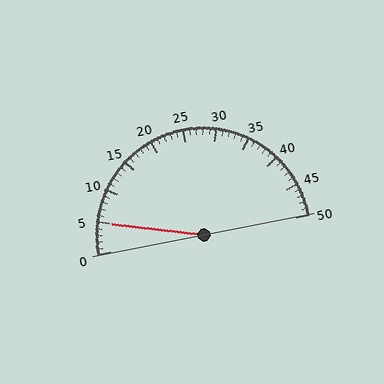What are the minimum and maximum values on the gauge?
The gauge ranges from 0 to 50.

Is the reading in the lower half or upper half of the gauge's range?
The reading is in the lower half of the range (0 to 50).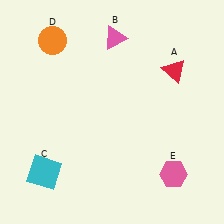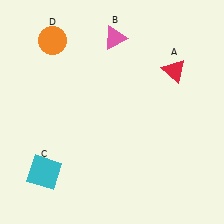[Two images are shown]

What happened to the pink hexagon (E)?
The pink hexagon (E) was removed in Image 2. It was in the bottom-right area of Image 1.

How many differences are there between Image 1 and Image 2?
There is 1 difference between the two images.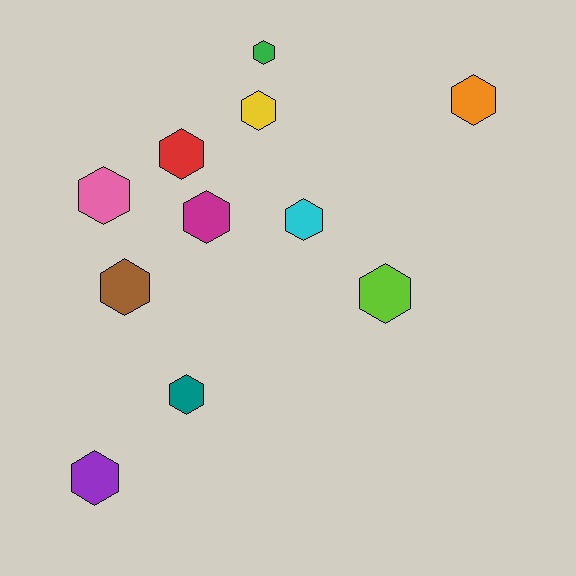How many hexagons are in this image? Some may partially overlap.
There are 11 hexagons.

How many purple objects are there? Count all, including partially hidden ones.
There is 1 purple object.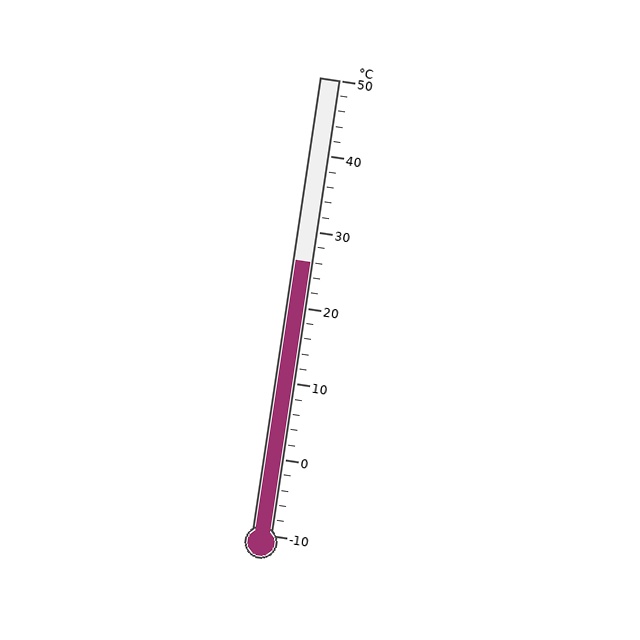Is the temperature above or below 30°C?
The temperature is below 30°C.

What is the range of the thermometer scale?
The thermometer scale ranges from -10°C to 50°C.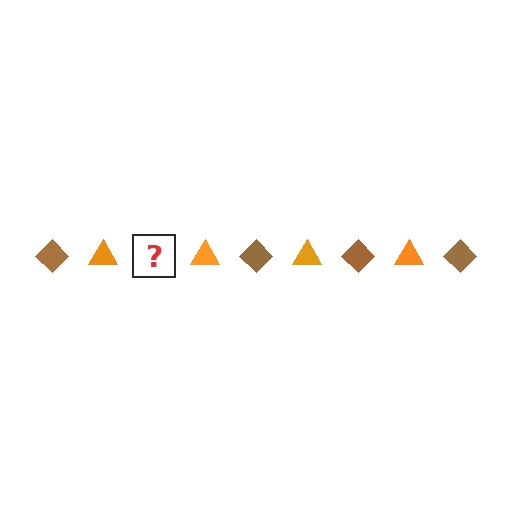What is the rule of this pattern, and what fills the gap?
The rule is that the pattern alternates between brown diamond and orange triangle. The gap should be filled with a brown diamond.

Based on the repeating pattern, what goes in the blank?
The blank should be a brown diamond.